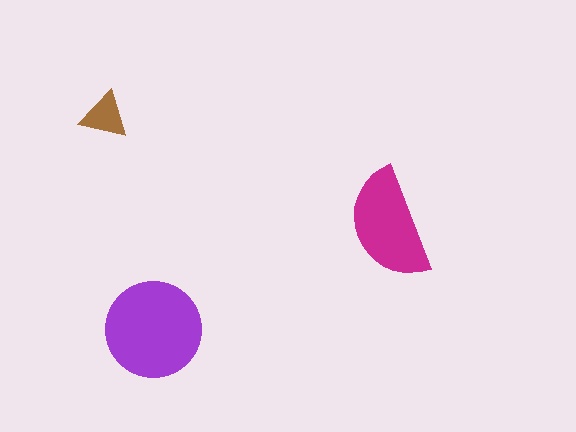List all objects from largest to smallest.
The purple circle, the magenta semicircle, the brown triangle.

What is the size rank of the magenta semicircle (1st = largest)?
2nd.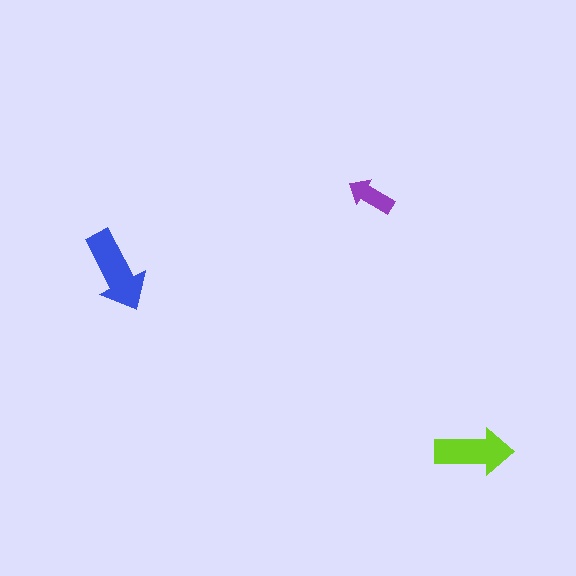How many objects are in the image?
There are 3 objects in the image.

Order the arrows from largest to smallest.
the blue one, the lime one, the purple one.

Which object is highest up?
The purple arrow is topmost.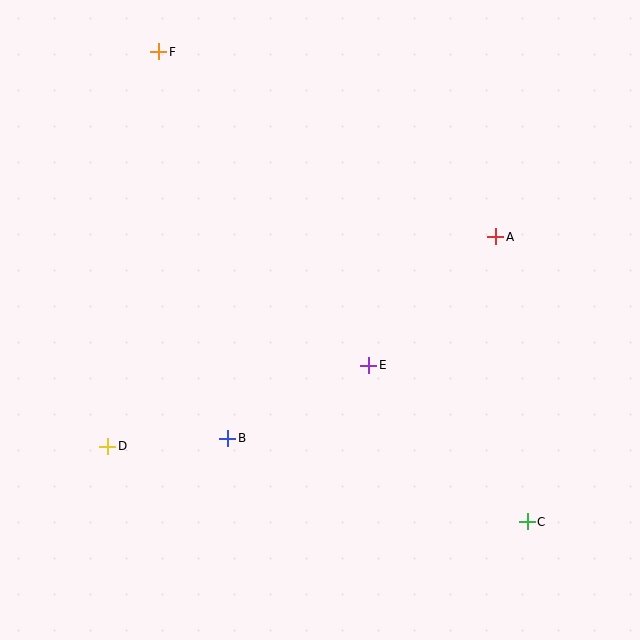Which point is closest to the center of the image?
Point E at (369, 365) is closest to the center.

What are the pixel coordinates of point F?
Point F is at (159, 52).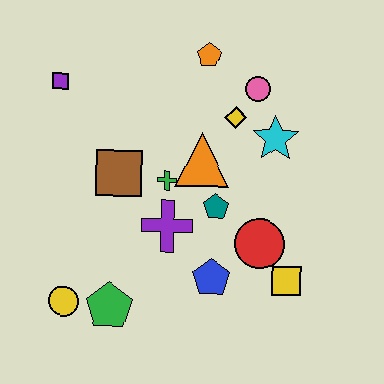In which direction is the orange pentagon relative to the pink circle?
The orange pentagon is to the left of the pink circle.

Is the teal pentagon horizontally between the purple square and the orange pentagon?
No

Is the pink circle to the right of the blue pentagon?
Yes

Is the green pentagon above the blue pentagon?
No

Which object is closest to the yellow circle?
The green pentagon is closest to the yellow circle.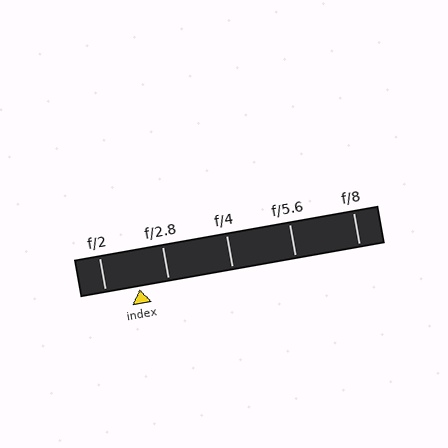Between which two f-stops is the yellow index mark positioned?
The index mark is between f/2 and f/2.8.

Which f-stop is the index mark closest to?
The index mark is closest to f/2.8.